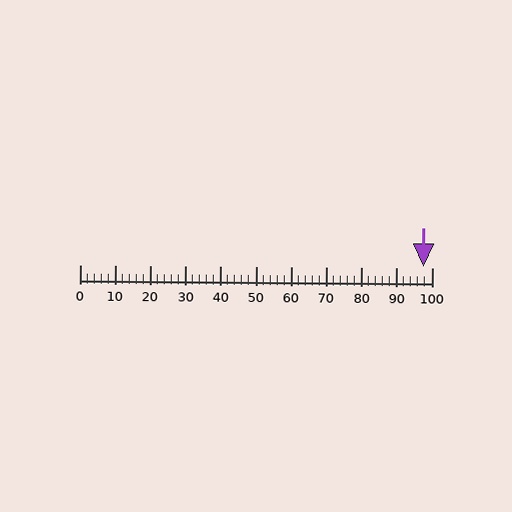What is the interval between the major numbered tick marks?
The major tick marks are spaced 10 units apart.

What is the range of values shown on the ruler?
The ruler shows values from 0 to 100.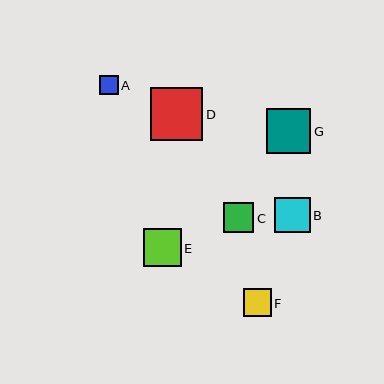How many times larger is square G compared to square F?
Square G is approximately 1.6 times the size of square F.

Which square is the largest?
Square D is the largest with a size of approximately 53 pixels.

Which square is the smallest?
Square A is the smallest with a size of approximately 19 pixels.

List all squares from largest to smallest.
From largest to smallest: D, G, E, B, C, F, A.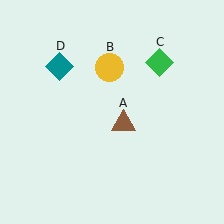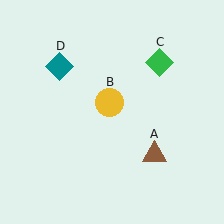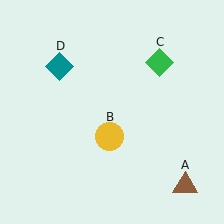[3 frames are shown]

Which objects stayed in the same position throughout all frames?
Green diamond (object C) and teal diamond (object D) remained stationary.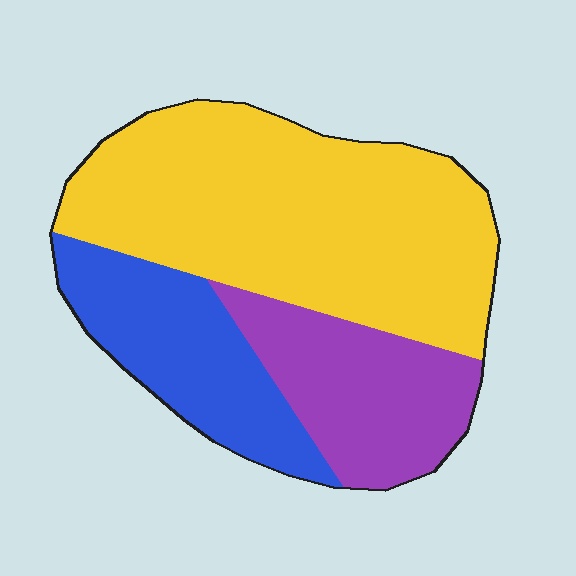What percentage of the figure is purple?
Purple covers about 25% of the figure.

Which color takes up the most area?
Yellow, at roughly 55%.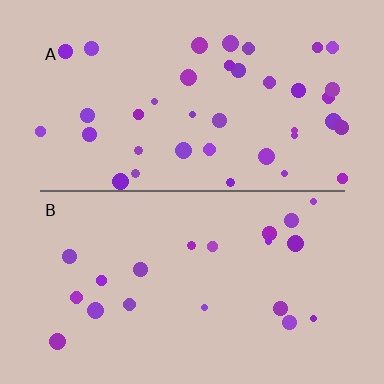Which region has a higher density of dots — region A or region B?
A (the top).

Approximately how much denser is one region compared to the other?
Approximately 1.9× — region A over region B.